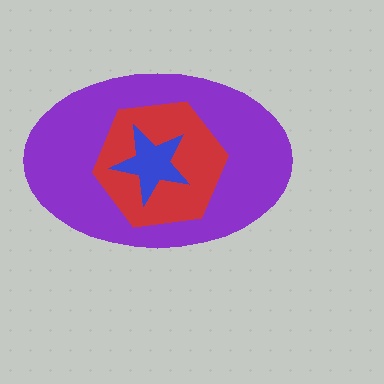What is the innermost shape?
The blue star.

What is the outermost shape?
The purple ellipse.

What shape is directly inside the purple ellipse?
The red hexagon.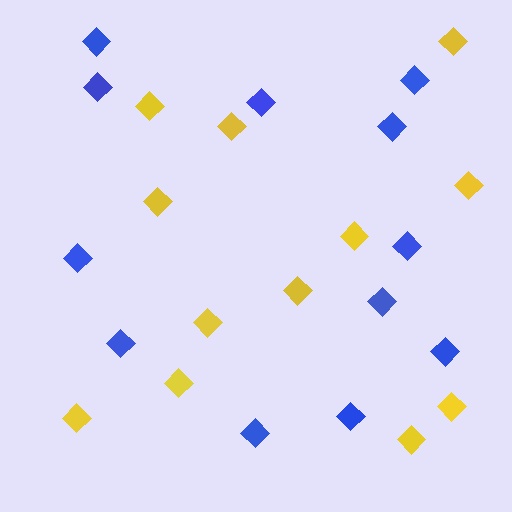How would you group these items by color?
There are 2 groups: one group of blue diamonds (12) and one group of yellow diamonds (12).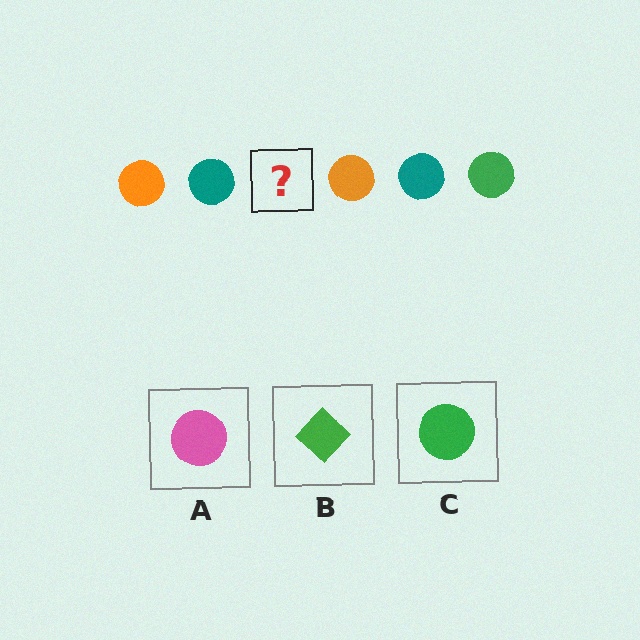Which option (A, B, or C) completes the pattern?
C.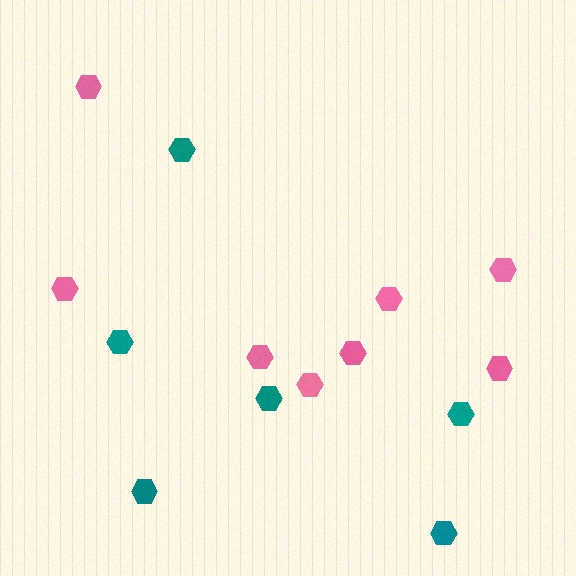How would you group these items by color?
There are 2 groups: one group of pink hexagons (8) and one group of teal hexagons (6).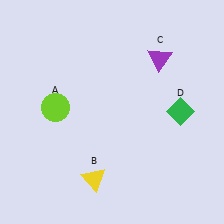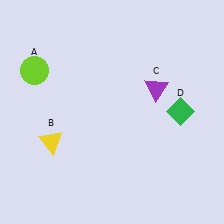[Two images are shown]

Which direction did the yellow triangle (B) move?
The yellow triangle (B) moved left.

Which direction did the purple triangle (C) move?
The purple triangle (C) moved down.